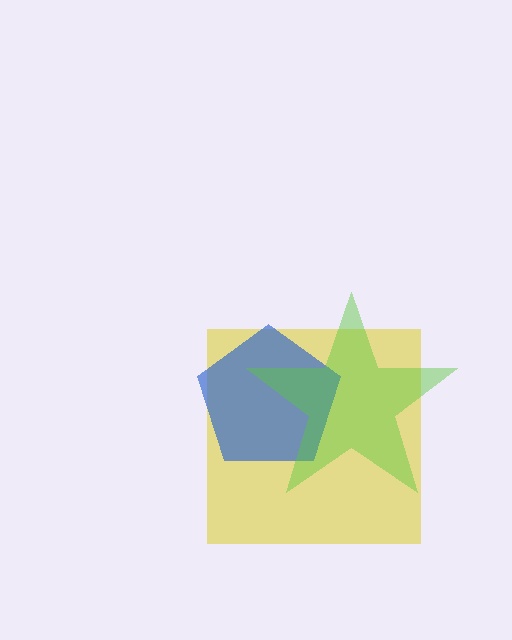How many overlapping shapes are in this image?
There are 3 overlapping shapes in the image.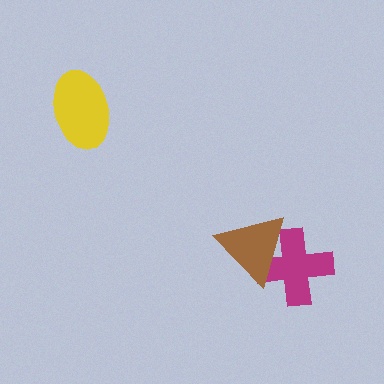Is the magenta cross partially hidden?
Yes, it is partially covered by another shape.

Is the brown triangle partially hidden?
No, no other shape covers it.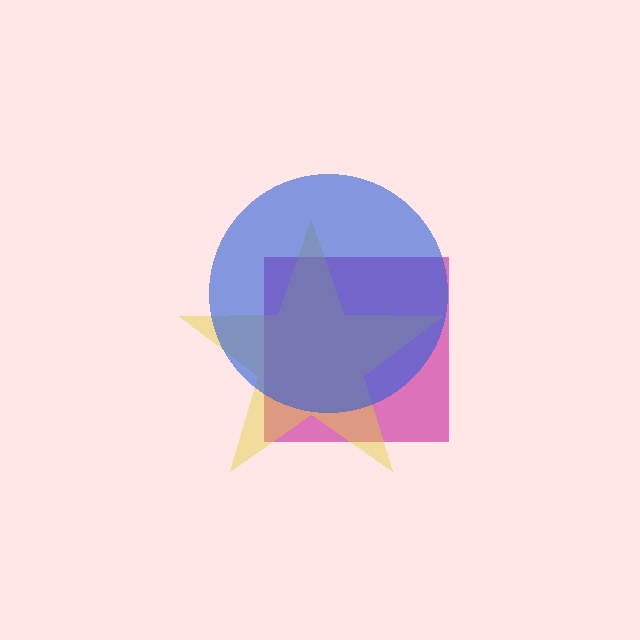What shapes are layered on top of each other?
The layered shapes are: a magenta square, a yellow star, a blue circle.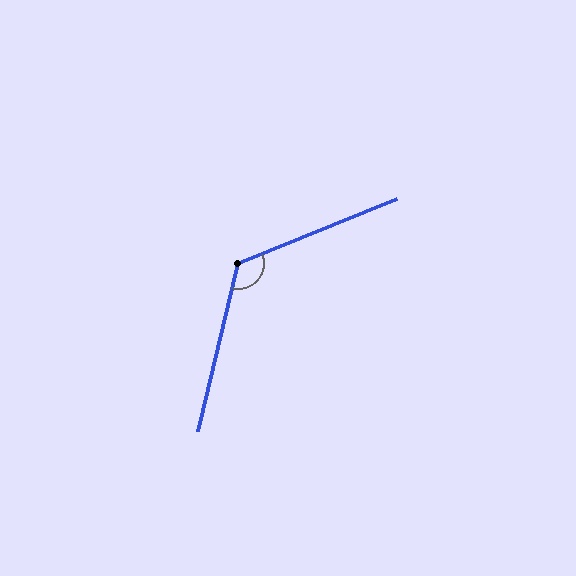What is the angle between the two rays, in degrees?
Approximately 126 degrees.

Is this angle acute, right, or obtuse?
It is obtuse.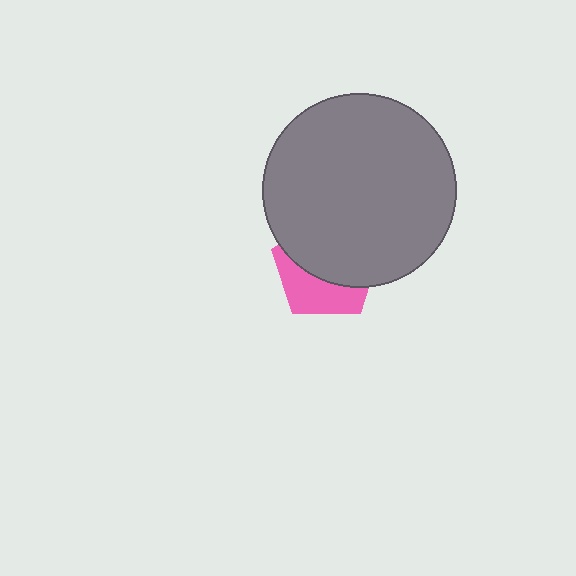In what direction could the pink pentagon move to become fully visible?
The pink pentagon could move down. That would shift it out from behind the gray circle entirely.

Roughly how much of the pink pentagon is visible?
A small part of it is visible (roughly 39%).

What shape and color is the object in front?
The object in front is a gray circle.